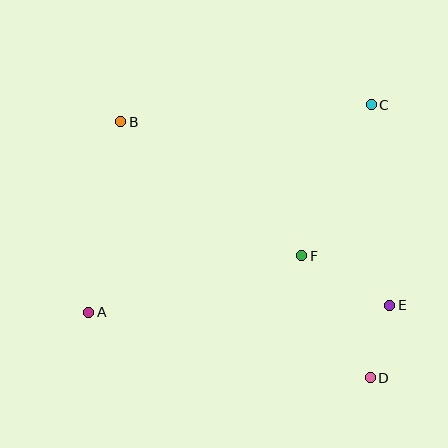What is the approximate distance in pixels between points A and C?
The distance between A and C is approximately 350 pixels.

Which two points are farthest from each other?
Points B and D are farthest from each other.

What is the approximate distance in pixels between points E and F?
The distance between E and F is approximately 101 pixels.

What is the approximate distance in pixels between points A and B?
The distance between A and B is approximately 193 pixels.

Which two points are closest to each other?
Points D and E are closest to each other.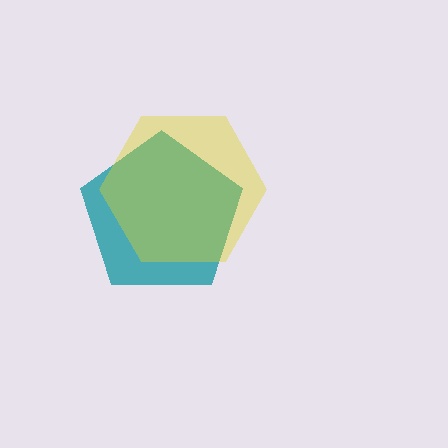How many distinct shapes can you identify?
There are 2 distinct shapes: a teal pentagon, a yellow hexagon.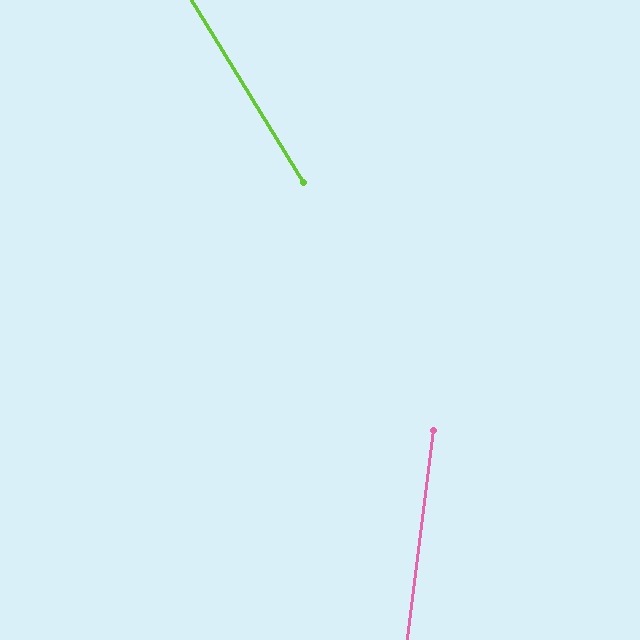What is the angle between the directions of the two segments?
Approximately 38 degrees.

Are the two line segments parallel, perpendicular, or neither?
Neither parallel nor perpendicular — they differ by about 38°.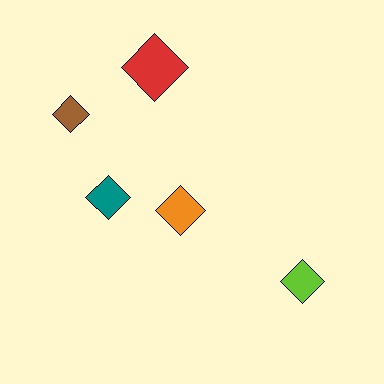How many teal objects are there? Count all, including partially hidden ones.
There is 1 teal object.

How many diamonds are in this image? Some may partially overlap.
There are 5 diamonds.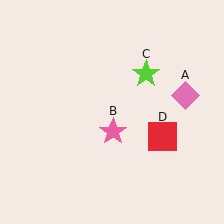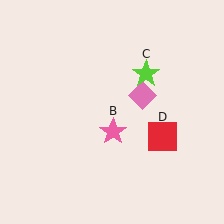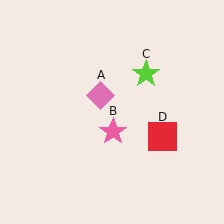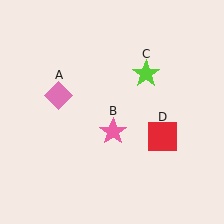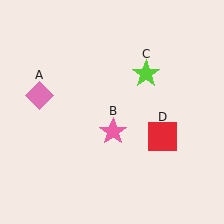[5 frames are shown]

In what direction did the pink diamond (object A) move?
The pink diamond (object A) moved left.